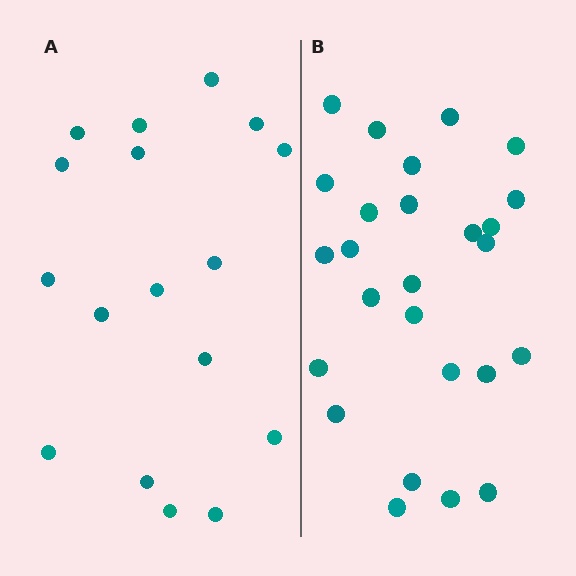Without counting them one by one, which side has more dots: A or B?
Region B (the right region) has more dots.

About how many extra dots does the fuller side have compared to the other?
Region B has roughly 8 or so more dots than region A.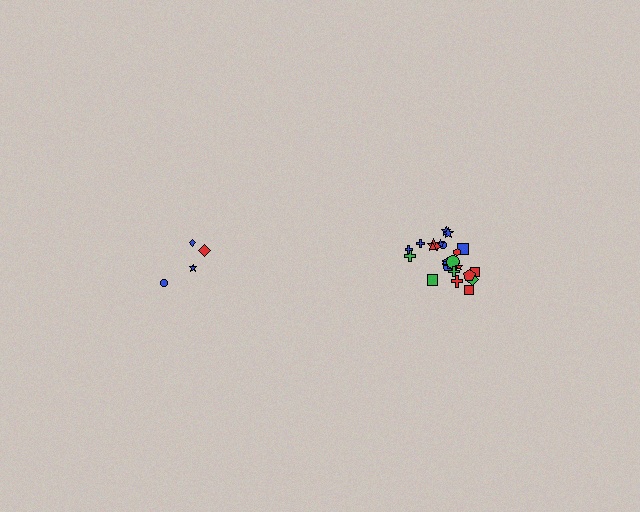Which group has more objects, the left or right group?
The right group.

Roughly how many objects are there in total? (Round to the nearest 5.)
Roughly 30 objects in total.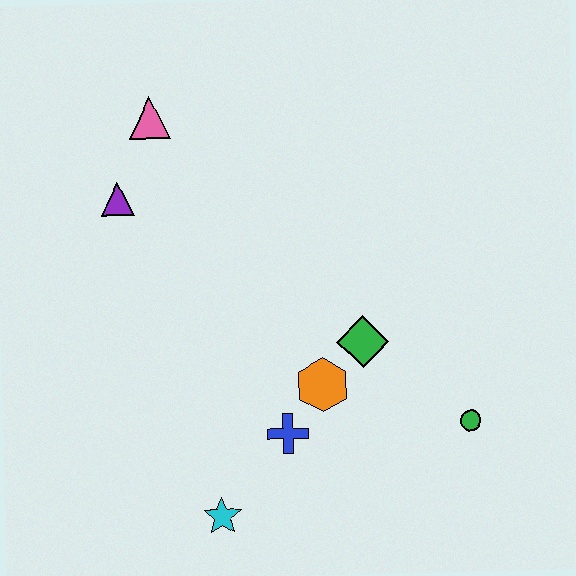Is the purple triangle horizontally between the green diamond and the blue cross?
No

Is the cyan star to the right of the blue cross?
No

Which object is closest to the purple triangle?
The pink triangle is closest to the purple triangle.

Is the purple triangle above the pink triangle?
No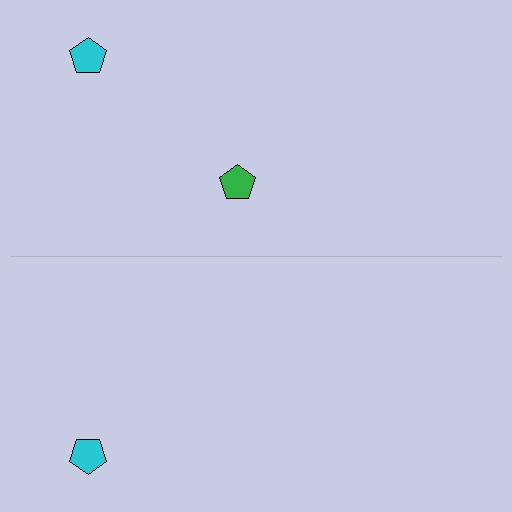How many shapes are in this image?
There are 3 shapes in this image.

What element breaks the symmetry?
A green pentagon is missing from the bottom side.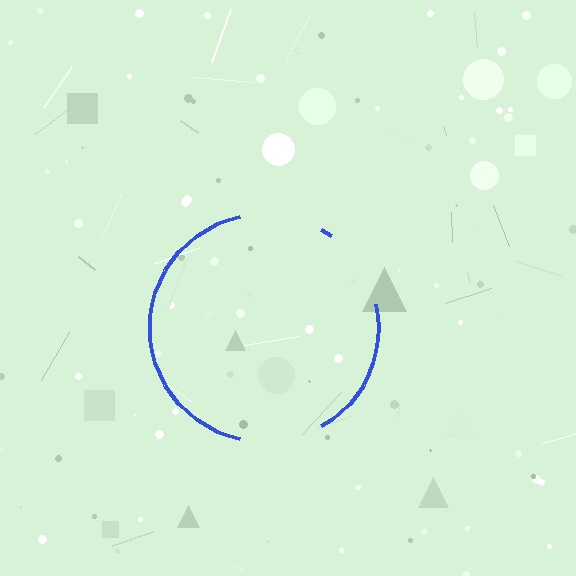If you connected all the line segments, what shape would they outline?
They would outline a circle.